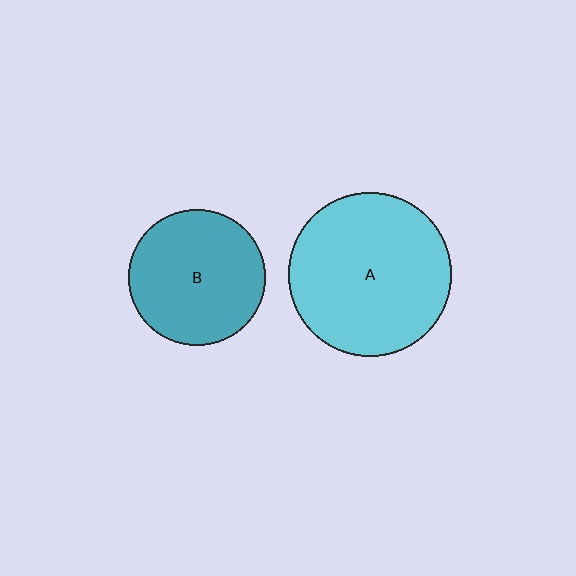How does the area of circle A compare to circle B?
Approximately 1.4 times.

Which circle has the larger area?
Circle A (cyan).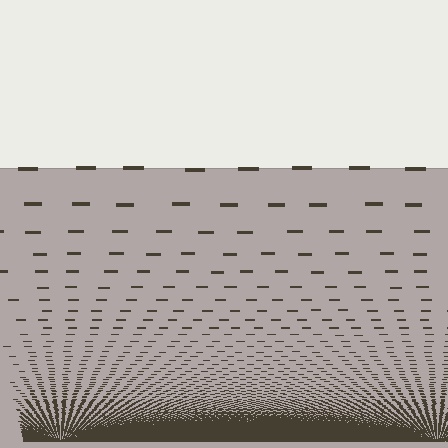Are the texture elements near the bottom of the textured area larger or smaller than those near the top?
Smaller. The gradient is inverted — elements near the bottom are smaller and denser.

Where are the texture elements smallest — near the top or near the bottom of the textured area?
Near the bottom.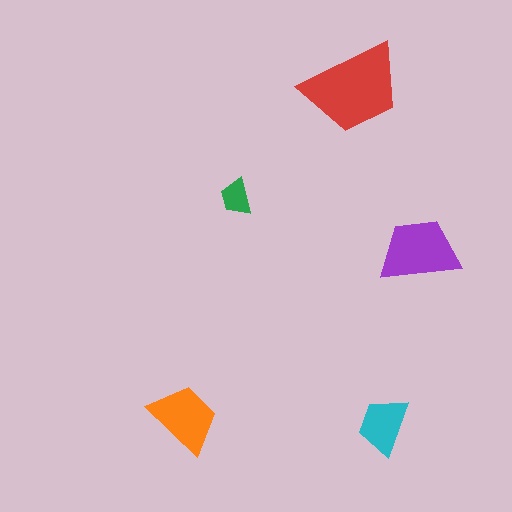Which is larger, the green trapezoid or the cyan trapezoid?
The cyan one.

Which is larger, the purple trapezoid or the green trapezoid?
The purple one.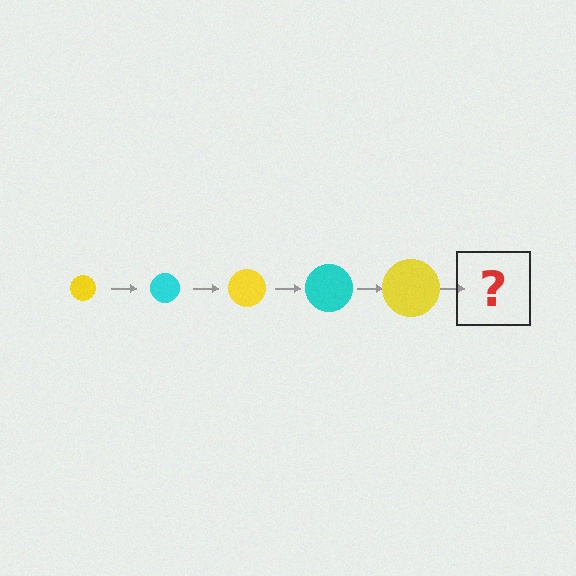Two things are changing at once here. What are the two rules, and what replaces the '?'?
The two rules are that the circle grows larger each step and the color cycles through yellow and cyan. The '?' should be a cyan circle, larger than the previous one.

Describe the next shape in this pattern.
It should be a cyan circle, larger than the previous one.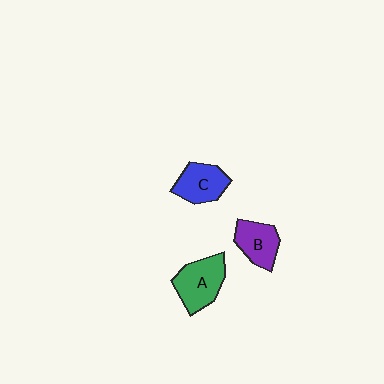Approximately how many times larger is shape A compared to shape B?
Approximately 1.3 times.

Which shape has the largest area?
Shape A (green).